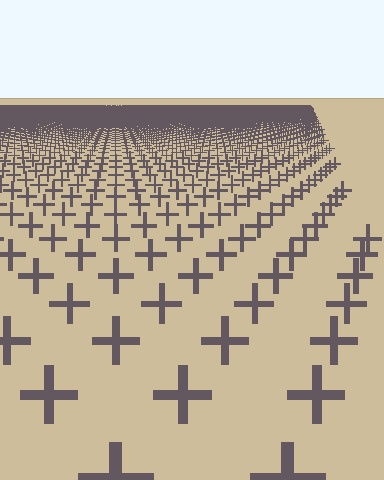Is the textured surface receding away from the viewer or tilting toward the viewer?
The surface is receding away from the viewer. Texture elements get smaller and denser toward the top.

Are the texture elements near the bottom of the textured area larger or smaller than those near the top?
Larger. Near the bottom, elements are closer to the viewer and appear at a bigger on-screen size.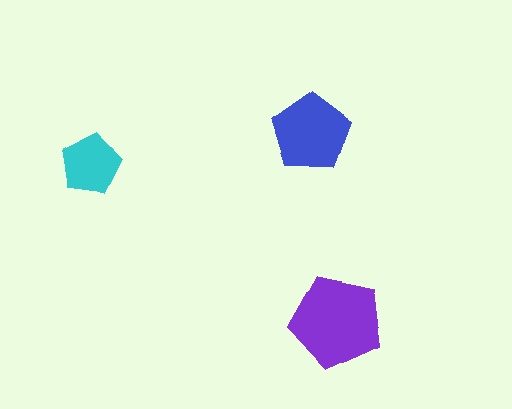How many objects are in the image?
There are 3 objects in the image.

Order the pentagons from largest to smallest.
the purple one, the blue one, the cyan one.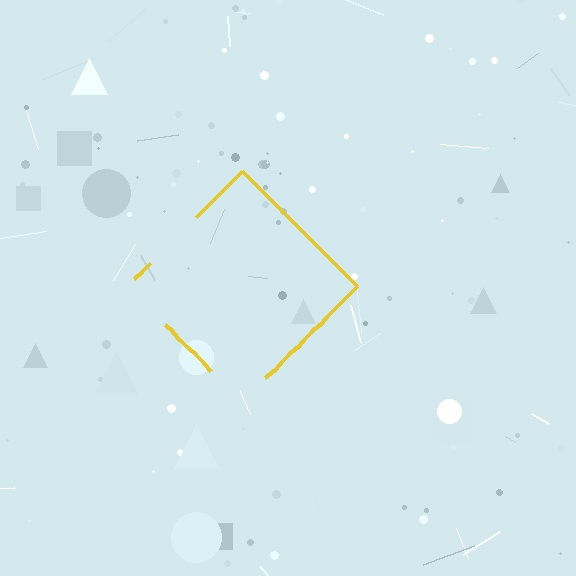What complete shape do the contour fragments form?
The contour fragments form a diamond.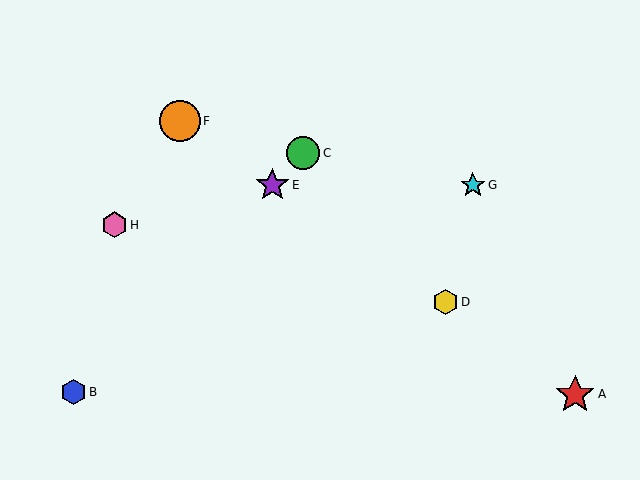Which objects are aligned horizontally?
Objects E, G are aligned horizontally.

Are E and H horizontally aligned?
No, E is at y≈185 and H is at y≈225.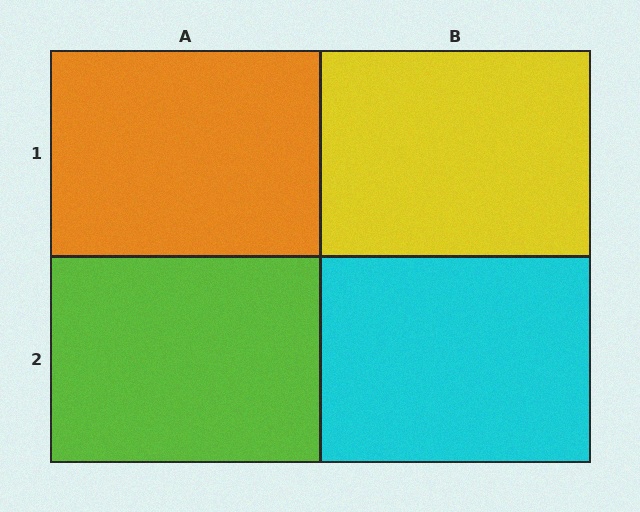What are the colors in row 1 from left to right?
Orange, yellow.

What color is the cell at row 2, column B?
Cyan.